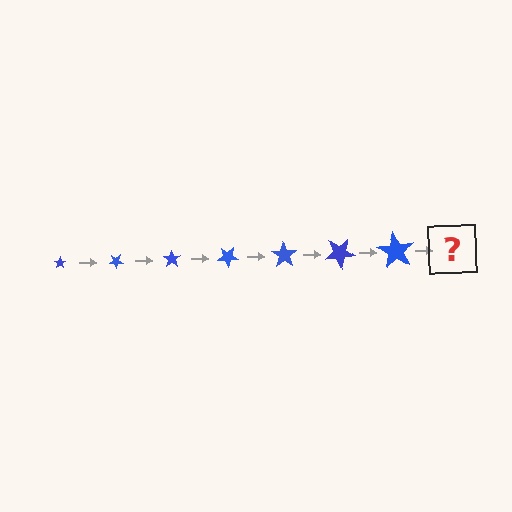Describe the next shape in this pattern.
It should be a star, larger than the previous one and rotated 245 degrees from the start.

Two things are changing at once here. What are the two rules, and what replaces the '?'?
The two rules are that the star grows larger each step and it rotates 35 degrees each step. The '?' should be a star, larger than the previous one and rotated 245 degrees from the start.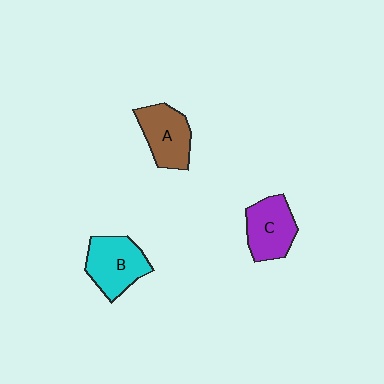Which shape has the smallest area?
Shape C (purple).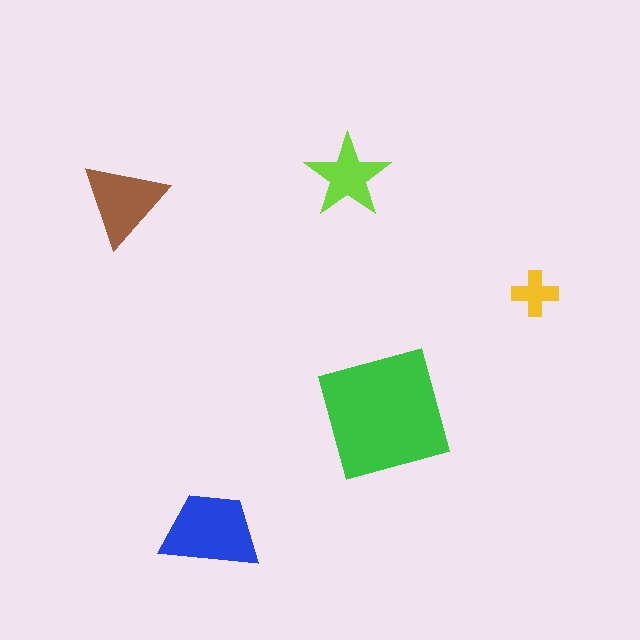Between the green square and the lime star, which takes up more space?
The green square.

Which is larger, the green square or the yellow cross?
The green square.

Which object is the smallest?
The yellow cross.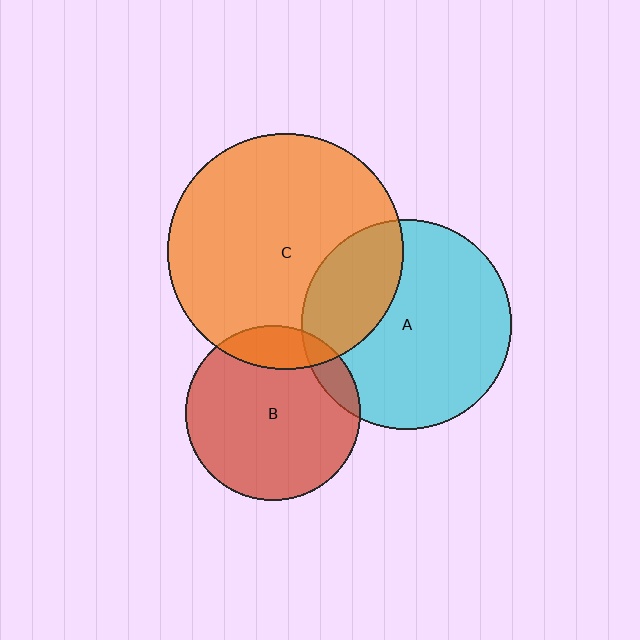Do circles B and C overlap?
Yes.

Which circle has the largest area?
Circle C (orange).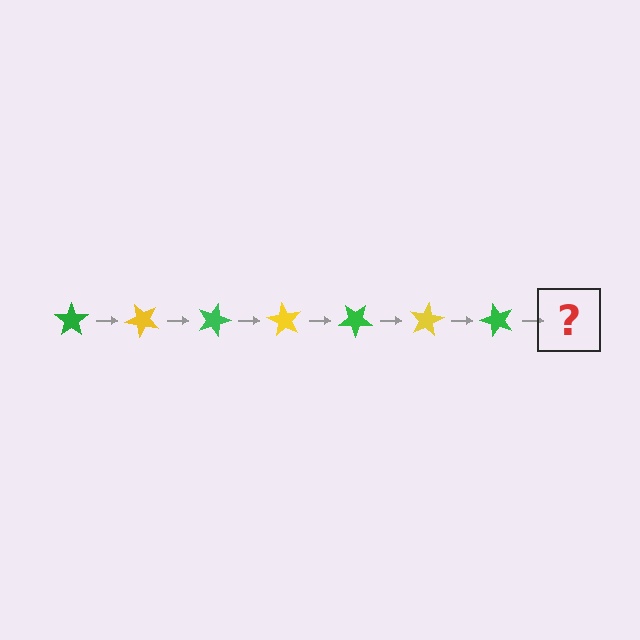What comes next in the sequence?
The next element should be a yellow star, rotated 315 degrees from the start.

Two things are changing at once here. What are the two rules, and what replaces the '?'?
The two rules are that it rotates 45 degrees each step and the color cycles through green and yellow. The '?' should be a yellow star, rotated 315 degrees from the start.